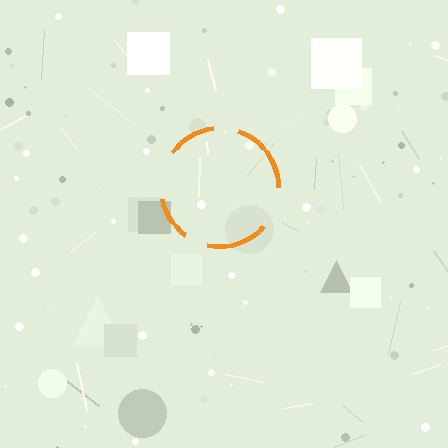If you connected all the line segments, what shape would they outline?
They would outline a circle.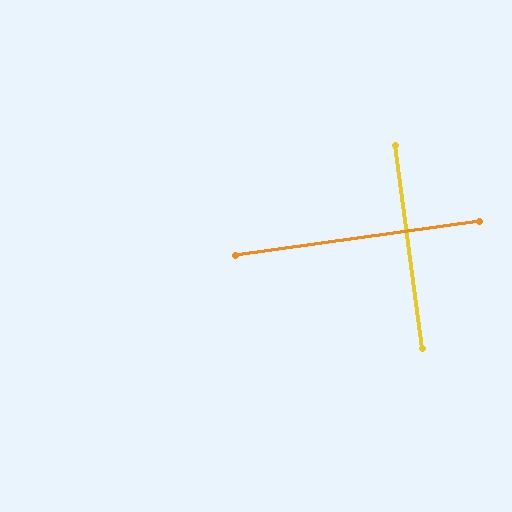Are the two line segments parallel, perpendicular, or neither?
Perpendicular — they meet at approximately 90°.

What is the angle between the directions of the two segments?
Approximately 90 degrees.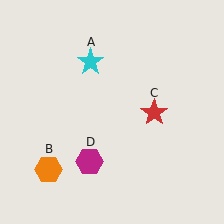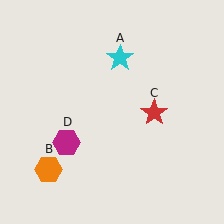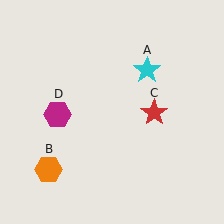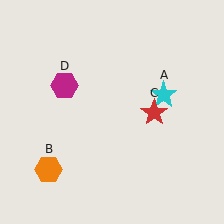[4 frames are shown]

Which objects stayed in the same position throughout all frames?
Orange hexagon (object B) and red star (object C) remained stationary.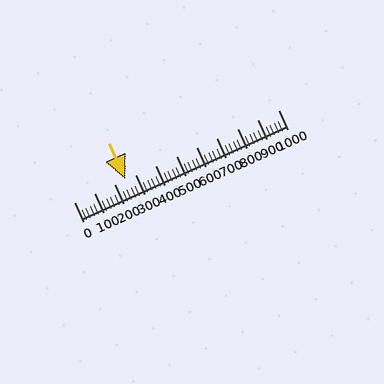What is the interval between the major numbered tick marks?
The major tick marks are spaced 100 units apart.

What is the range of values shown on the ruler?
The ruler shows values from 0 to 1000.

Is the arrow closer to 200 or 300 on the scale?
The arrow is closer to 300.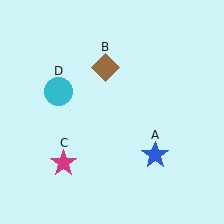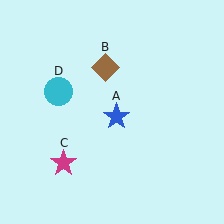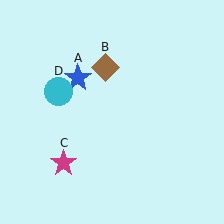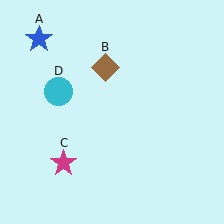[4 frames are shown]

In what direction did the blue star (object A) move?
The blue star (object A) moved up and to the left.